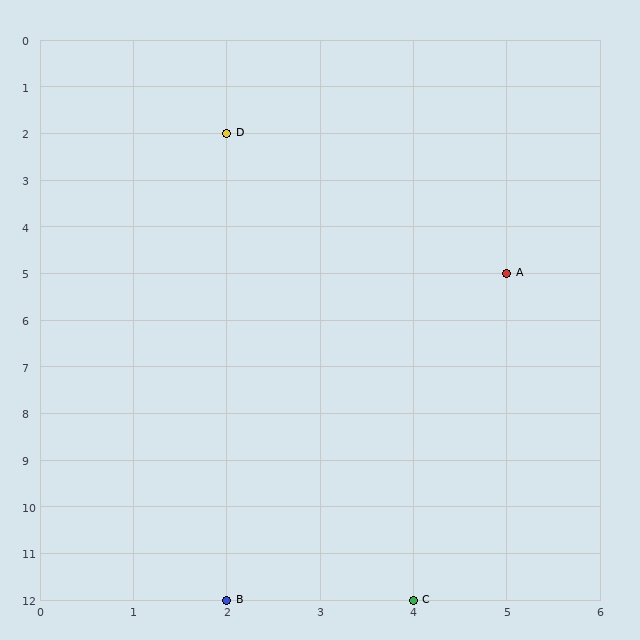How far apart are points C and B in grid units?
Points C and B are 2 columns apart.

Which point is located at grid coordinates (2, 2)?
Point D is at (2, 2).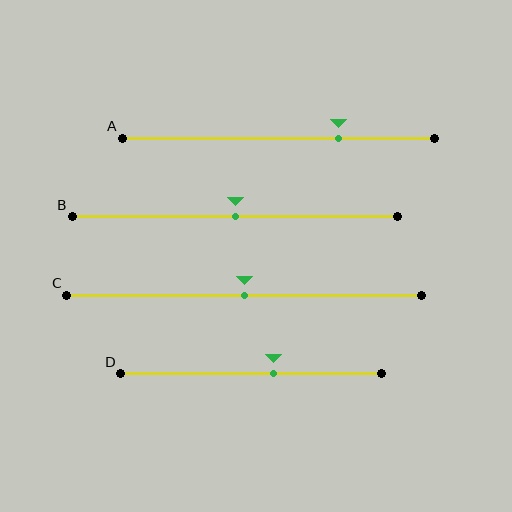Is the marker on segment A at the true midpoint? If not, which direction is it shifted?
No, the marker on segment A is shifted to the right by about 19% of the segment length.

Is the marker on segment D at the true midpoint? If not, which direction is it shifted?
No, the marker on segment D is shifted to the right by about 9% of the segment length.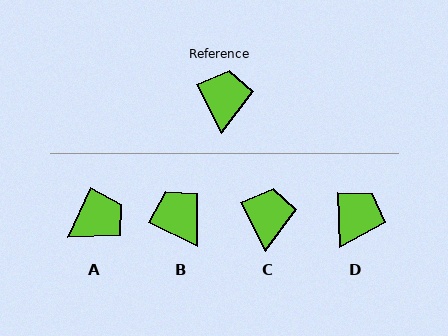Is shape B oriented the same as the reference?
No, it is off by about 37 degrees.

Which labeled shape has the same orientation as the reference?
C.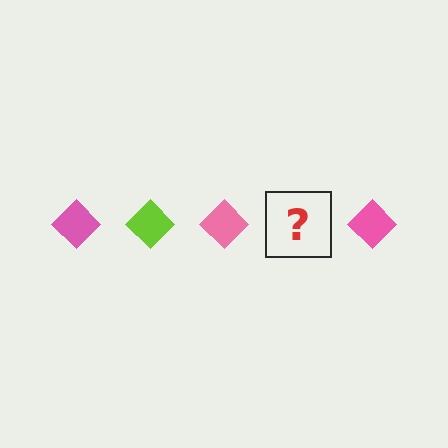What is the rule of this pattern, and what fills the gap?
The rule is that the pattern cycles through pink, lime diamonds. The gap should be filled with a lime diamond.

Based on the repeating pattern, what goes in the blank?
The blank should be a lime diamond.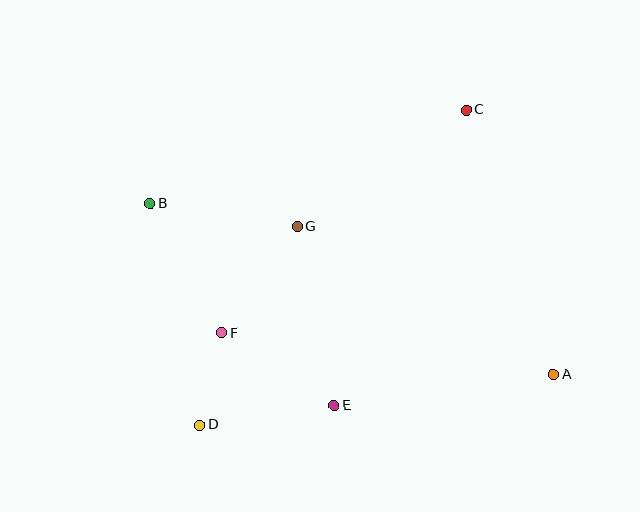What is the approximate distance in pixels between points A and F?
The distance between A and F is approximately 334 pixels.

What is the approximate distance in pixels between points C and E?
The distance between C and E is approximately 324 pixels.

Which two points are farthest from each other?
Points A and B are farthest from each other.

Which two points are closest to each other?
Points D and F are closest to each other.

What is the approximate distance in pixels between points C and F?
The distance between C and F is approximately 331 pixels.